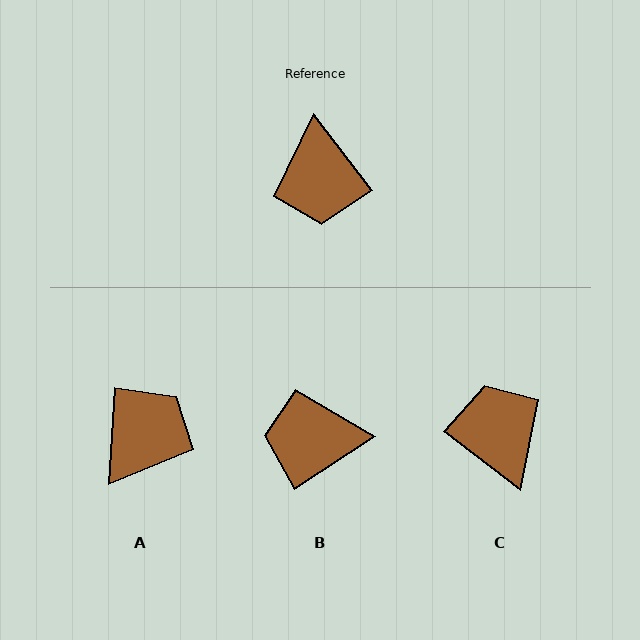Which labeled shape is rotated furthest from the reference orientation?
C, about 165 degrees away.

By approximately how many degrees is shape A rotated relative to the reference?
Approximately 138 degrees counter-clockwise.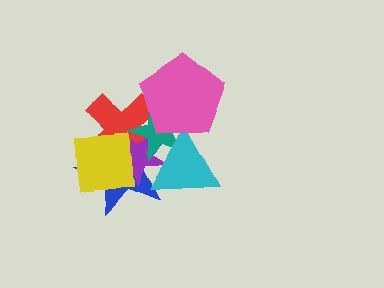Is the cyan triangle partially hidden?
Yes, it is partially covered by another shape.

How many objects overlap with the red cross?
5 objects overlap with the red cross.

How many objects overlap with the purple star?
5 objects overlap with the purple star.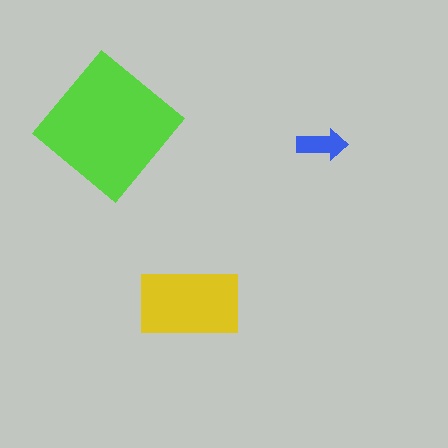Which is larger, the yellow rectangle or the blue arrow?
The yellow rectangle.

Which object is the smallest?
The blue arrow.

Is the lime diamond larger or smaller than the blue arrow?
Larger.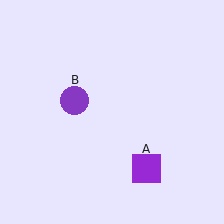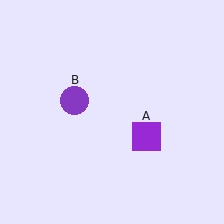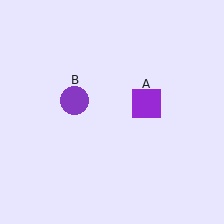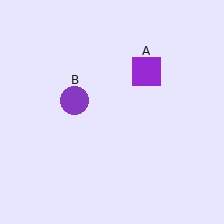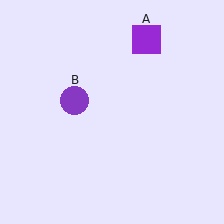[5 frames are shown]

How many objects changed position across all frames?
1 object changed position: purple square (object A).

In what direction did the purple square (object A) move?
The purple square (object A) moved up.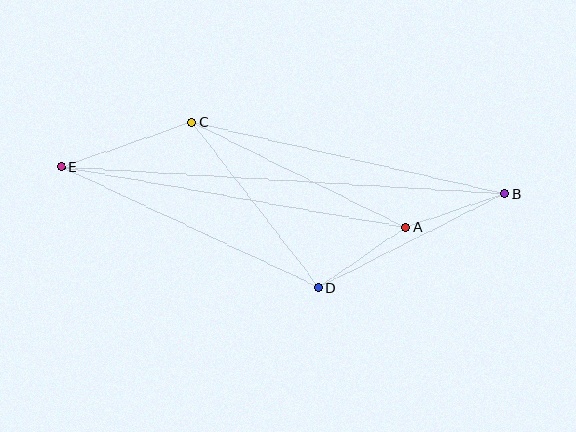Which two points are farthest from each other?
Points B and E are farthest from each other.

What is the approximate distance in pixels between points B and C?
The distance between B and C is approximately 320 pixels.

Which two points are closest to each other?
Points A and B are closest to each other.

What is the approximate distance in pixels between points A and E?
The distance between A and E is approximately 349 pixels.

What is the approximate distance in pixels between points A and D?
The distance between A and D is approximately 106 pixels.